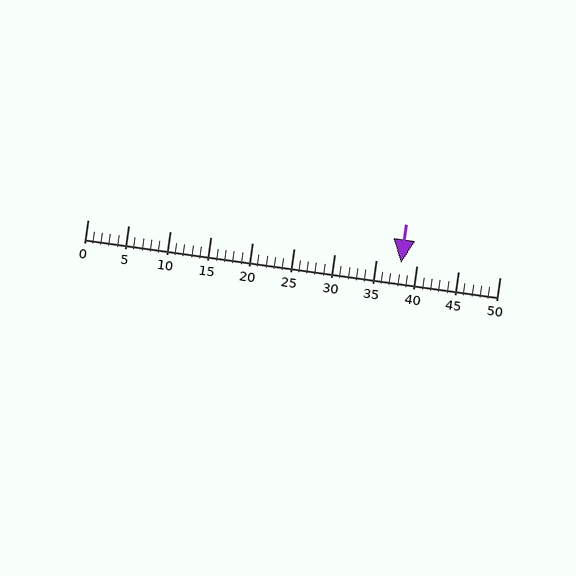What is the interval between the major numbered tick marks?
The major tick marks are spaced 5 units apart.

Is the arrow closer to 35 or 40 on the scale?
The arrow is closer to 40.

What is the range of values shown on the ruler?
The ruler shows values from 0 to 50.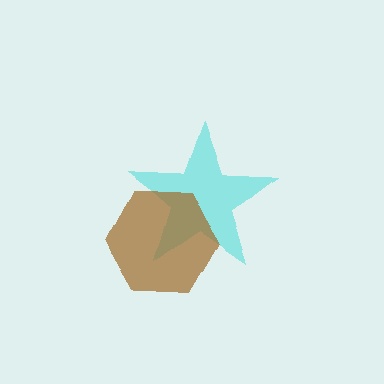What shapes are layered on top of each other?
The layered shapes are: a cyan star, a brown hexagon.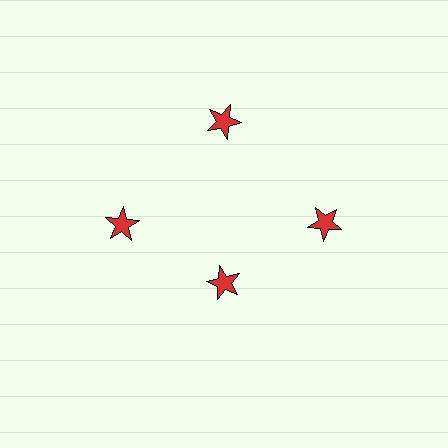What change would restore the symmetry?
The symmetry would be restored by moving it outward, back onto the ring so that all 4 stars sit at equal angles and equal distance from the center.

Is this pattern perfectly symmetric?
No. The 4 red stars are arranged in a ring, but one element near the 6 o'clock position is pulled inward toward the center, breaking the 4-fold rotational symmetry.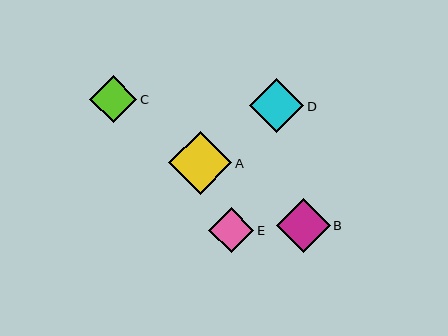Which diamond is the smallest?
Diamond E is the smallest with a size of approximately 45 pixels.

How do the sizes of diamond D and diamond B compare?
Diamond D and diamond B are approximately the same size.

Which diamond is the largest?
Diamond A is the largest with a size of approximately 63 pixels.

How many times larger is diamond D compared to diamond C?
Diamond D is approximately 1.1 times the size of diamond C.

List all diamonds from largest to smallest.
From largest to smallest: A, D, B, C, E.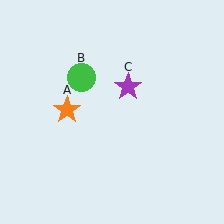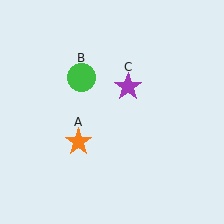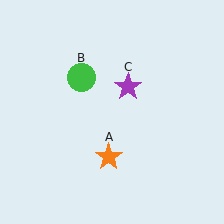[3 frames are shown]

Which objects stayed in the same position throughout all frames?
Green circle (object B) and purple star (object C) remained stationary.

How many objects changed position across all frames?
1 object changed position: orange star (object A).